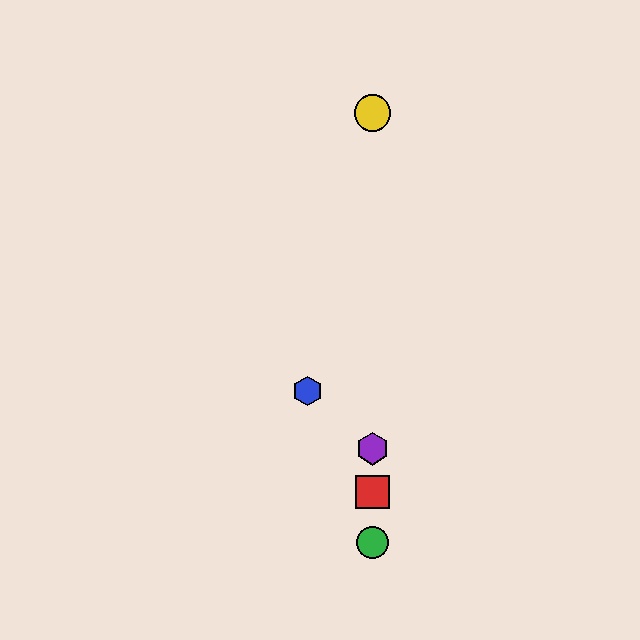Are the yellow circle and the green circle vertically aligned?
Yes, both are at x≈372.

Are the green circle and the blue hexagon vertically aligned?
No, the green circle is at x≈372 and the blue hexagon is at x≈307.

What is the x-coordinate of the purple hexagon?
The purple hexagon is at x≈372.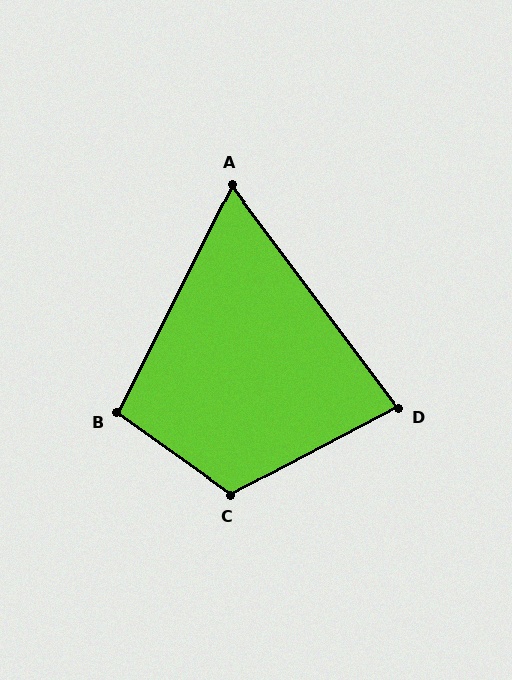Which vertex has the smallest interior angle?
A, at approximately 63 degrees.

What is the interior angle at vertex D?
Approximately 81 degrees (acute).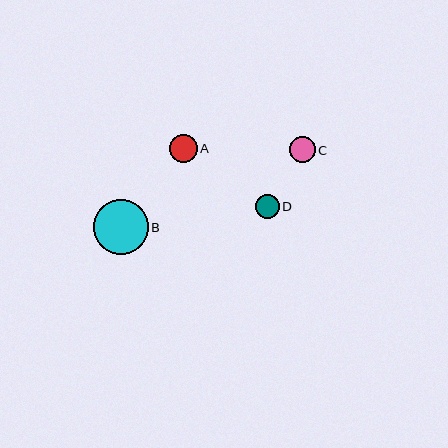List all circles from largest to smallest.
From largest to smallest: B, A, C, D.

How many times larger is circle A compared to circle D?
Circle A is approximately 1.2 times the size of circle D.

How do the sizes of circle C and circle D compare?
Circle C and circle D are approximately the same size.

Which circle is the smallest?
Circle D is the smallest with a size of approximately 24 pixels.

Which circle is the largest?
Circle B is the largest with a size of approximately 55 pixels.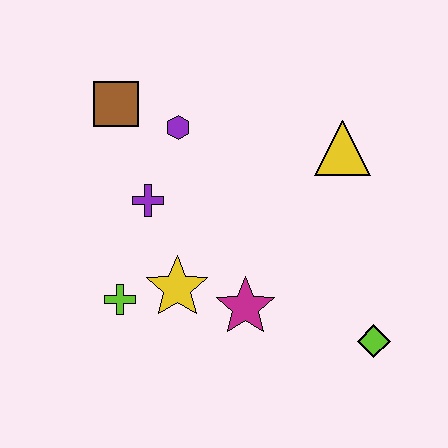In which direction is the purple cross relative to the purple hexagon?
The purple cross is below the purple hexagon.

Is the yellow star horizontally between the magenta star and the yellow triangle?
No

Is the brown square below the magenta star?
No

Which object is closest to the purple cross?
The purple hexagon is closest to the purple cross.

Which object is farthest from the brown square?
The lime diamond is farthest from the brown square.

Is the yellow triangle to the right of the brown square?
Yes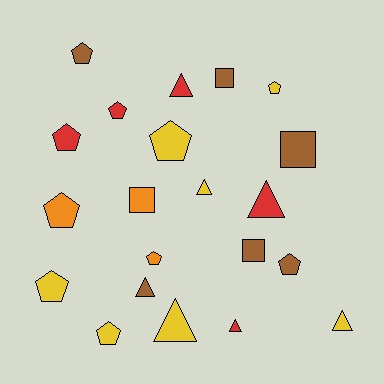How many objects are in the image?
There are 21 objects.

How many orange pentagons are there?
There are 2 orange pentagons.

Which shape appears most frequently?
Pentagon, with 10 objects.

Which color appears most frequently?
Yellow, with 7 objects.